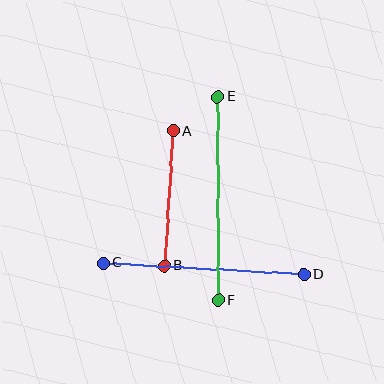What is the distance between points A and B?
The distance is approximately 135 pixels.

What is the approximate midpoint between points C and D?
The midpoint is at approximately (204, 268) pixels.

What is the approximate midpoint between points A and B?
The midpoint is at approximately (169, 199) pixels.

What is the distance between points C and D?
The distance is approximately 201 pixels.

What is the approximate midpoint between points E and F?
The midpoint is at approximately (218, 198) pixels.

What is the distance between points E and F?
The distance is approximately 204 pixels.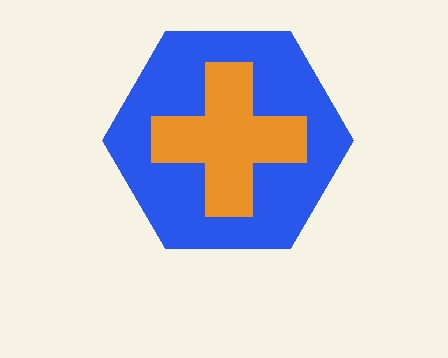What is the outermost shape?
The blue hexagon.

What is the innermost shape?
The orange cross.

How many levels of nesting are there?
2.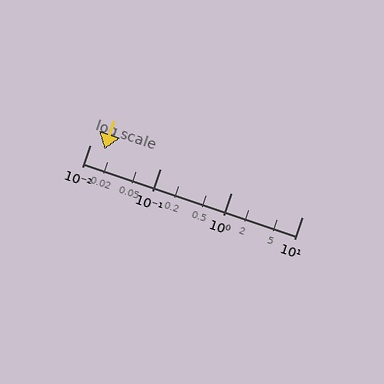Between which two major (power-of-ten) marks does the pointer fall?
The pointer is between 0.01 and 0.1.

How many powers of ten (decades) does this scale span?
The scale spans 3 decades, from 0.01 to 10.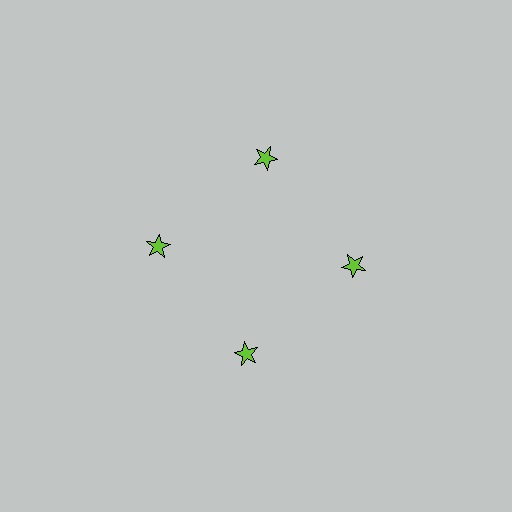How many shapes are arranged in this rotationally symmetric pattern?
There are 4 shapes, arranged in 4 groups of 1.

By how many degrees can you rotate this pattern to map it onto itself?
The pattern maps onto itself every 90 degrees of rotation.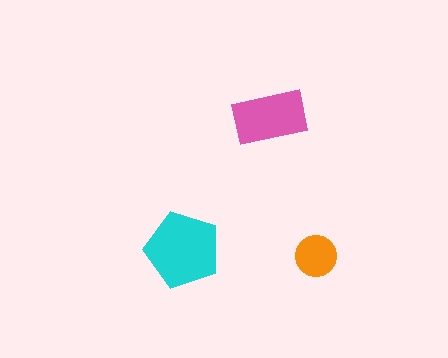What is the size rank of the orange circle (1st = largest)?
3rd.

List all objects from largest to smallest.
The cyan pentagon, the pink rectangle, the orange circle.